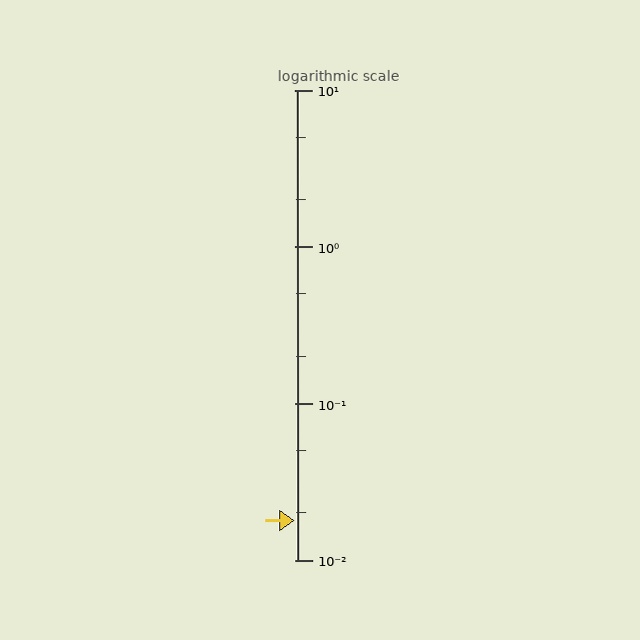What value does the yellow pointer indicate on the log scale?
The pointer indicates approximately 0.018.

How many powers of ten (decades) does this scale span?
The scale spans 3 decades, from 0.01 to 10.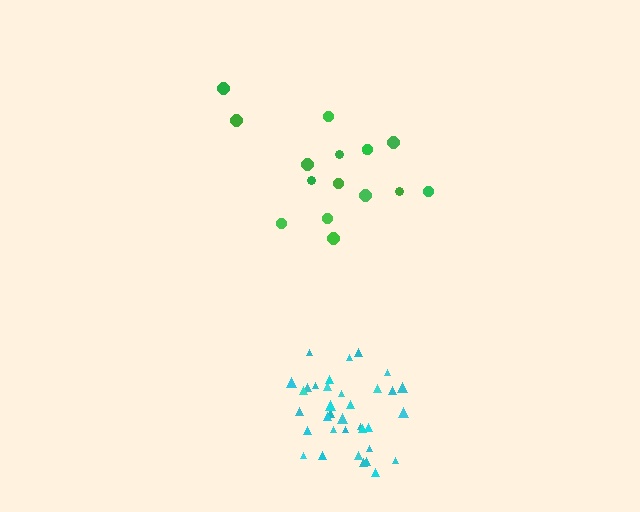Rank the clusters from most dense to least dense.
cyan, green.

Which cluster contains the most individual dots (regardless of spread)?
Cyan (35).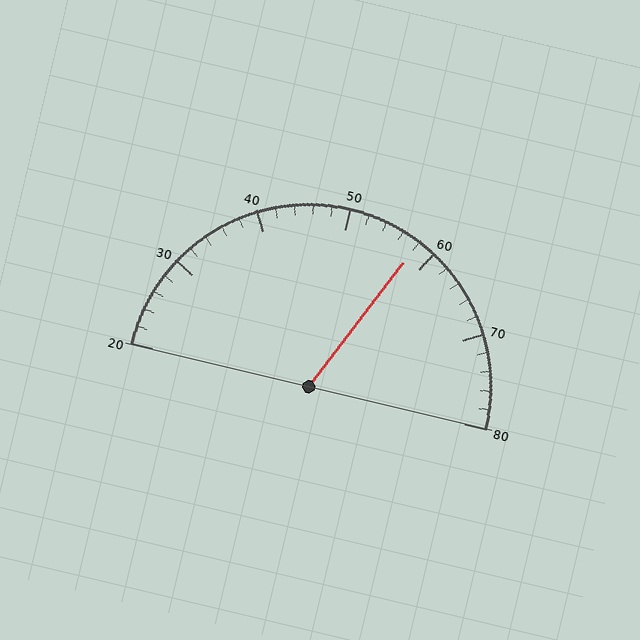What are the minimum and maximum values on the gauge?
The gauge ranges from 20 to 80.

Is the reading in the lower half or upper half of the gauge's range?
The reading is in the upper half of the range (20 to 80).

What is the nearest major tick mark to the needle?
The nearest major tick mark is 60.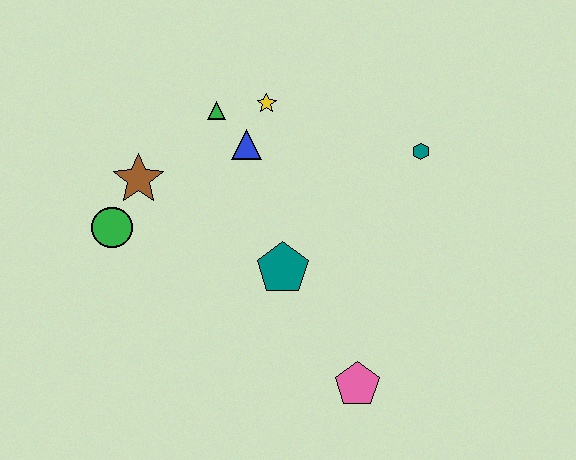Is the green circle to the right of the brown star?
No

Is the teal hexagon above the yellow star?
No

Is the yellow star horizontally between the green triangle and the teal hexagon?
Yes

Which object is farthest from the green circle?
The teal hexagon is farthest from the green circle.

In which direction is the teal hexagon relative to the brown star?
The teal hexagon is to the right of the brown star.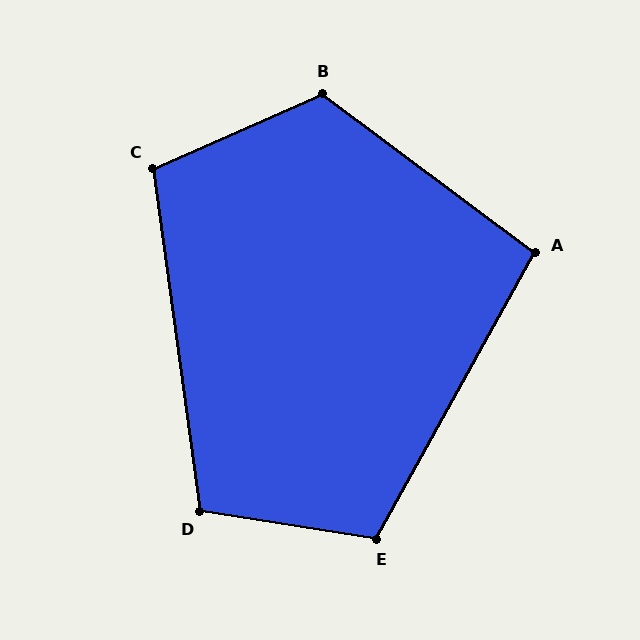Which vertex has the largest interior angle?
B, at approximately 120 degrees.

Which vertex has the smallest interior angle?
A, at approximately 98 degrees.